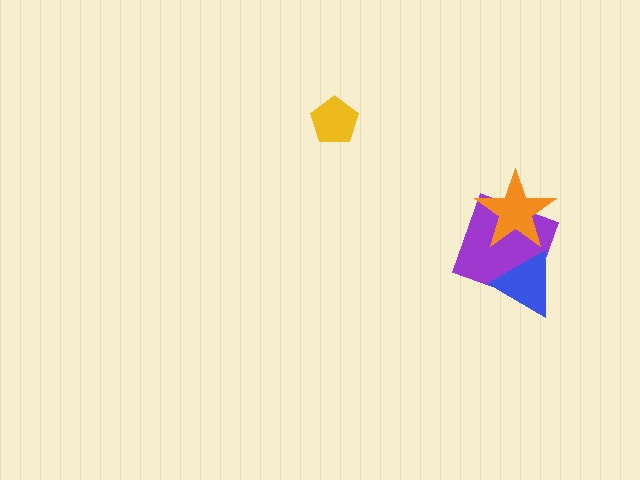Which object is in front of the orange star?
The blue triangle is in front of the orange star.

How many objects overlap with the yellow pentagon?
0 objects overlap with the yellow pentagon.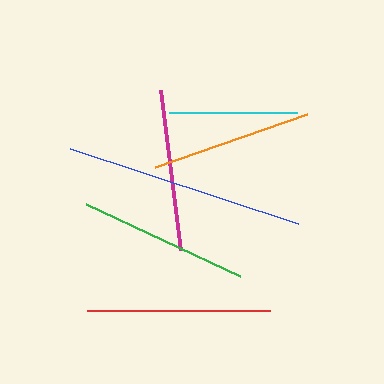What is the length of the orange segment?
The orange segment is approximately 161 pixels long.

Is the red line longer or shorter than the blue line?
The blue line is longer than the red line.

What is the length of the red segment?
The red segment is approximately 184 pixels long.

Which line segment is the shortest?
The cyan line is the shortest at approximately 128 pixels.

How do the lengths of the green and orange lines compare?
The green and orange lines are approximately the same length.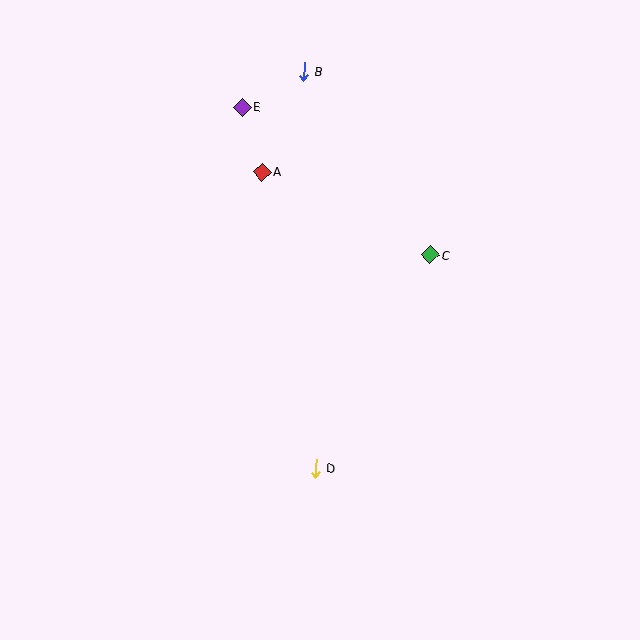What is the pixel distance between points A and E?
The distance between A and E is 68 pixels.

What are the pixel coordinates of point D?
Point D is at (316, 468).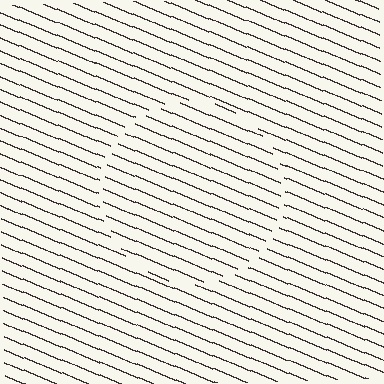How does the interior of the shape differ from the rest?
The interior of the shape contains the same grating, shifted by half a period — the contour is defined by the phase discontinuity where line-ends from the inner and outer gratings abut.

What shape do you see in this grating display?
An illusory circle. The interior of the shape contains the same grating, shifted by half a period — the contour is defined by the phase discontinuity where line-ends from the inner and outer gratings abut.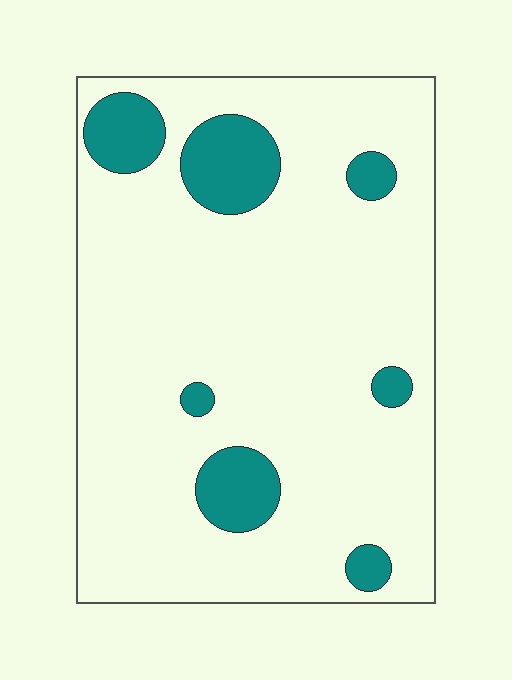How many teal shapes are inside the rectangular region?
7.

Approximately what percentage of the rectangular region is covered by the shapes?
Approximately 15%.